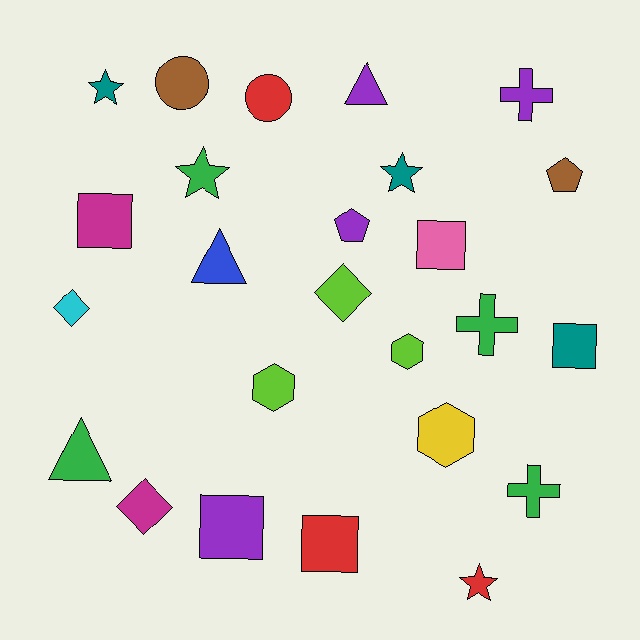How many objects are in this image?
There are 25 objects.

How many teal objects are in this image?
There are 3 teal objects.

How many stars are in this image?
There are 4 stars.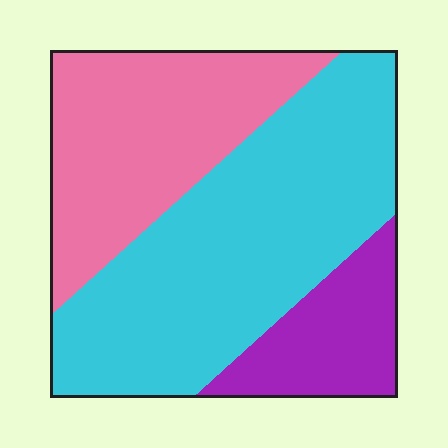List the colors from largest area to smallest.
From largest to smallest: cyan, pink, purple.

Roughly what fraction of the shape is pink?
Pink takes up about one third (1/3) of the shape.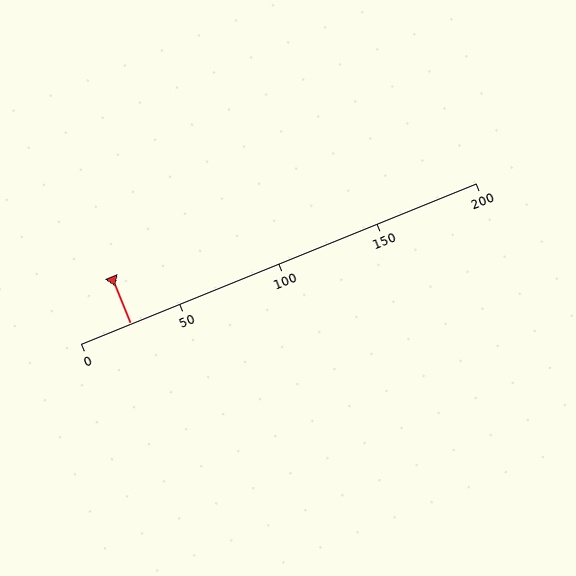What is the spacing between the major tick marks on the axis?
The major ticks are spaced 50 apart.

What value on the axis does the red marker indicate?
The marker indicates approximately 25.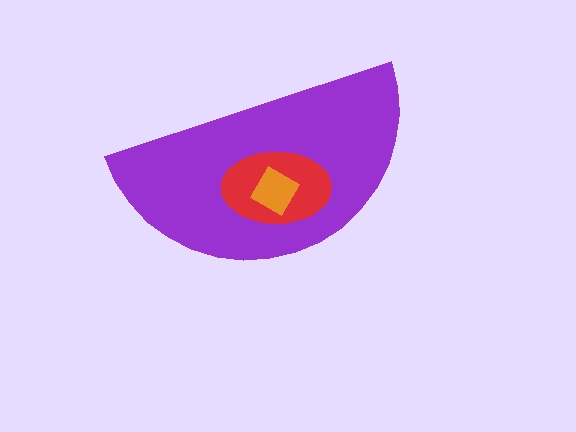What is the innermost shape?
The orange diamond.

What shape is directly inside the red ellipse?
The orange diamond.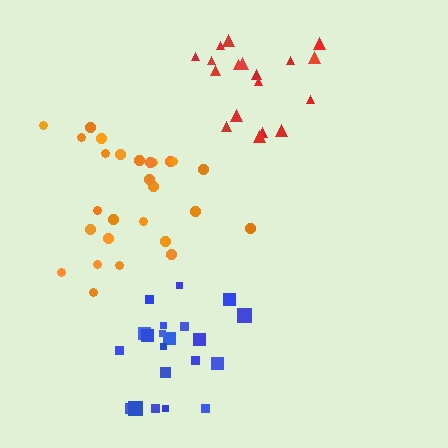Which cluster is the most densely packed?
Red.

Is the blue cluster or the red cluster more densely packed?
Red.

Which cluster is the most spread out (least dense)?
Orange.